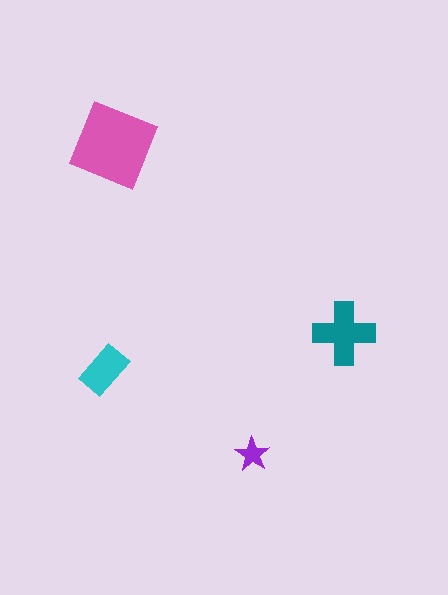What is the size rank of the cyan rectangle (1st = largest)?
3rd.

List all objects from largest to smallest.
The pink diamond, the teal cross, the cyan rectangle, the purple star.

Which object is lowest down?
The purple star is bottommost.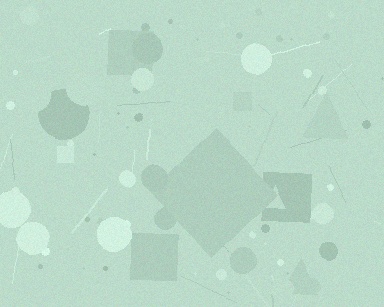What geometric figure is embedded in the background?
A diamond is embedded in the background.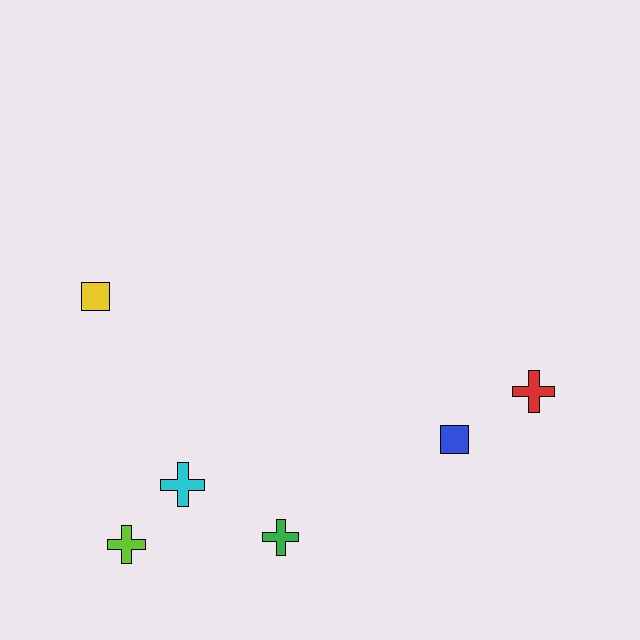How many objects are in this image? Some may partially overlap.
There are 6 objects.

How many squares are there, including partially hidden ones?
There are 2 squares.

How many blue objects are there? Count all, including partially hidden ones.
There is 1 blue object.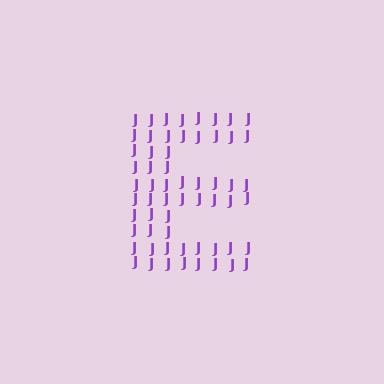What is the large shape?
The large shape is the letter E.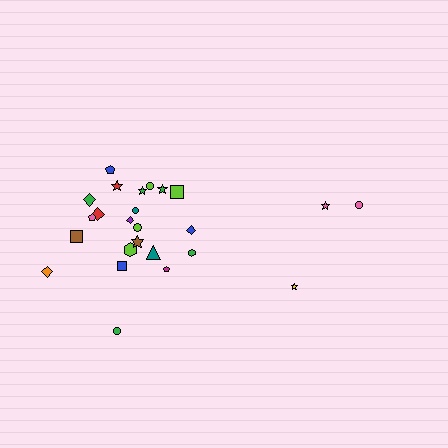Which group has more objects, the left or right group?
The left group.